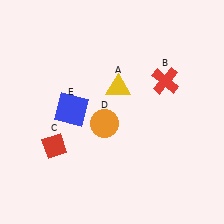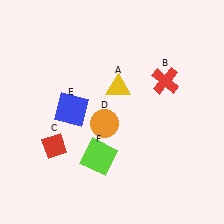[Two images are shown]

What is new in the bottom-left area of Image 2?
A lime square (F) was added in the bottom-left area of Image 2.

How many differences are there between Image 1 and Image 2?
There is 1 difference between the two images.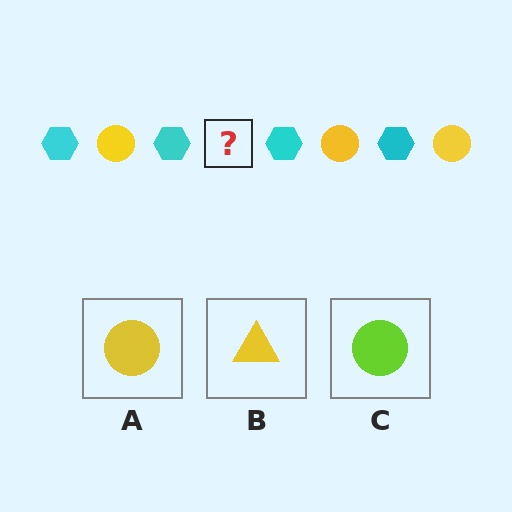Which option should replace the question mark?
Option A.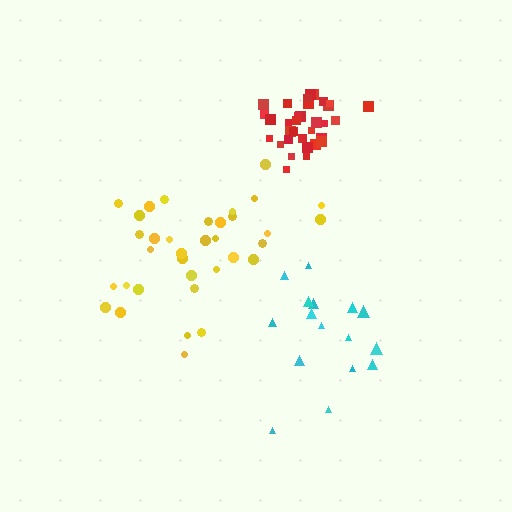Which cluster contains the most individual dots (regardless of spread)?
Yellow (35).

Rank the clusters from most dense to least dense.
red, yellow, cyan.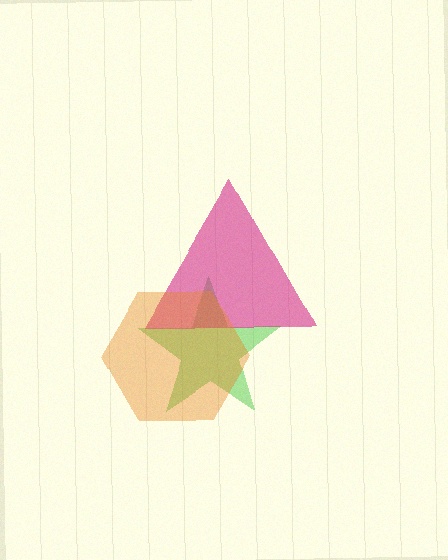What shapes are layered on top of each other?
The layered shapes are: a green star, a magenta triangle, an orange hexagon.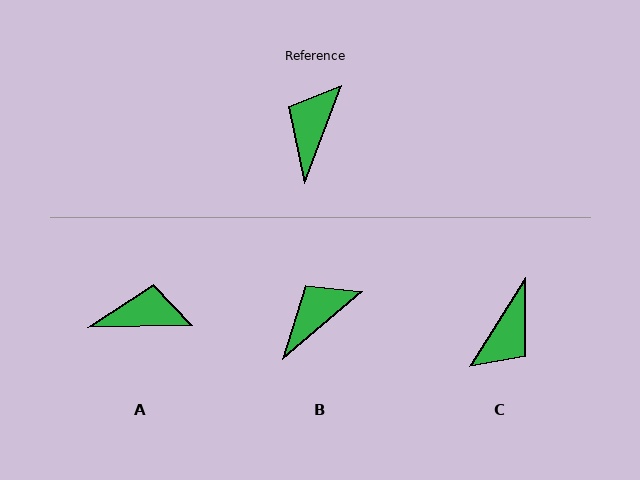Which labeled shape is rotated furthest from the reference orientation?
C, about 168 degrees away.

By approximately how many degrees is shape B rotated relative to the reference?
Approximately 29 degrees clockwise.